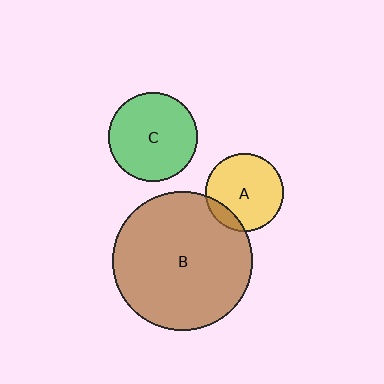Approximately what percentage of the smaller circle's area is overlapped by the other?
Approximately 15%.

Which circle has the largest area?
Circle B (brown).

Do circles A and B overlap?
Yes.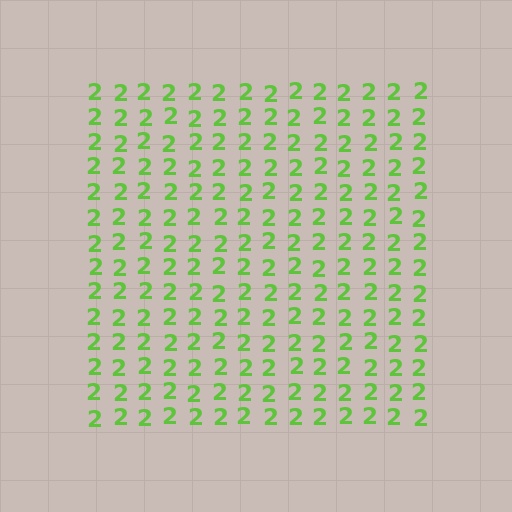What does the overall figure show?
The overall figure shows a square.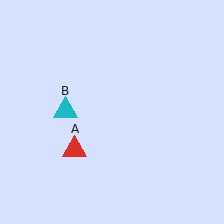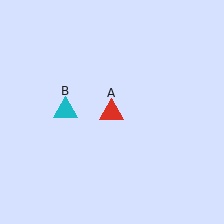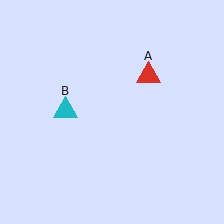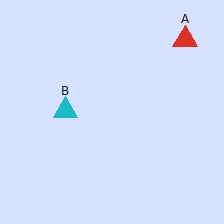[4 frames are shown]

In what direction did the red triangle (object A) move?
The red triangle (object A) moved up and to the right.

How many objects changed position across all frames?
1 object changed position: red triangle (object A).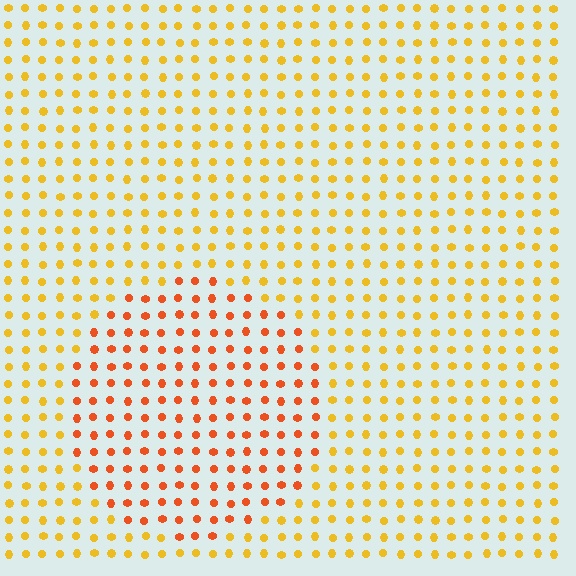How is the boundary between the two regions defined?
The boundary is defined purely by a slight shift in hue (about 32 degrees). Spacing, size, and orientation are identical on both sides.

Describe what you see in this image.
The image is filled with small yellow elements in a uniform arrangement. A circle-shaped region is visible where the elements are tinted to a slightly different hue, forming a subtle color boundary.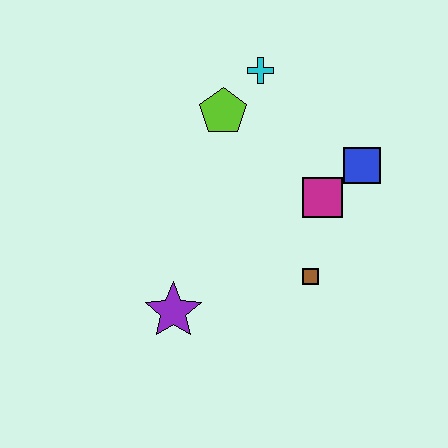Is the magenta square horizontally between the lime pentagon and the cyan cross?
No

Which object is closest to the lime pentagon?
The cyan cross is closest to the lime pentagon.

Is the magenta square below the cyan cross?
Yes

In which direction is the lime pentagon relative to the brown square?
The lime pentagon is above the brown square.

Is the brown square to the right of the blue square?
No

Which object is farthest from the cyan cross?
The purple star is farthest from the cyan cross.